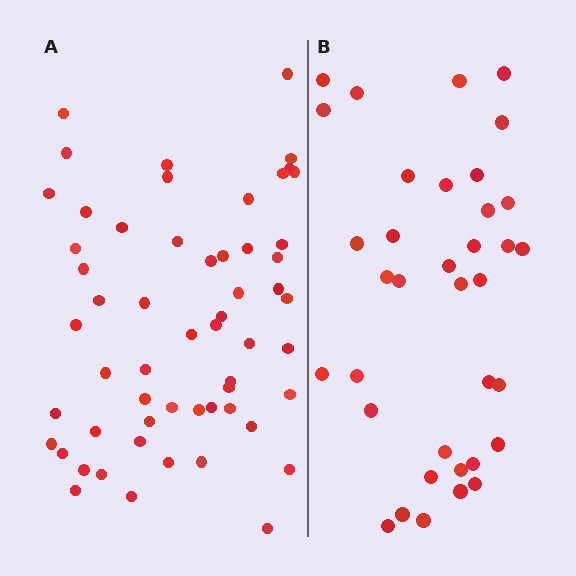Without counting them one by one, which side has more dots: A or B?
Region A (the left region) has more dots.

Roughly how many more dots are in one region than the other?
Region A has approximately 20 more dots than region B.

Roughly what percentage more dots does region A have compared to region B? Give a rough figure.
About 60% more.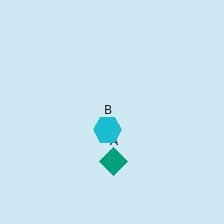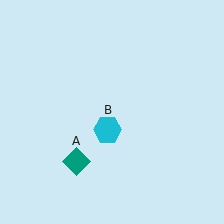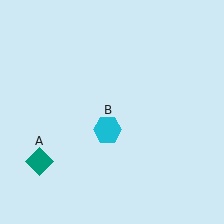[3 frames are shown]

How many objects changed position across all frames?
1 object changed position: teal diamond (object A).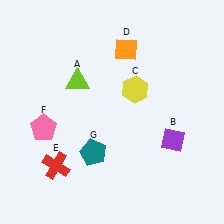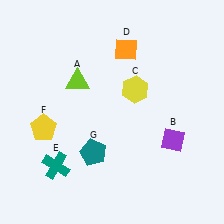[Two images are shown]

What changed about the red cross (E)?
In Image 1, E is red. In Image 2, it changed to teal.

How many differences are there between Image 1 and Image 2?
There are 2 differences between the two images.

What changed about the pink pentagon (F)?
In Image 1, F is pink. In Image 2, it changed to yellow.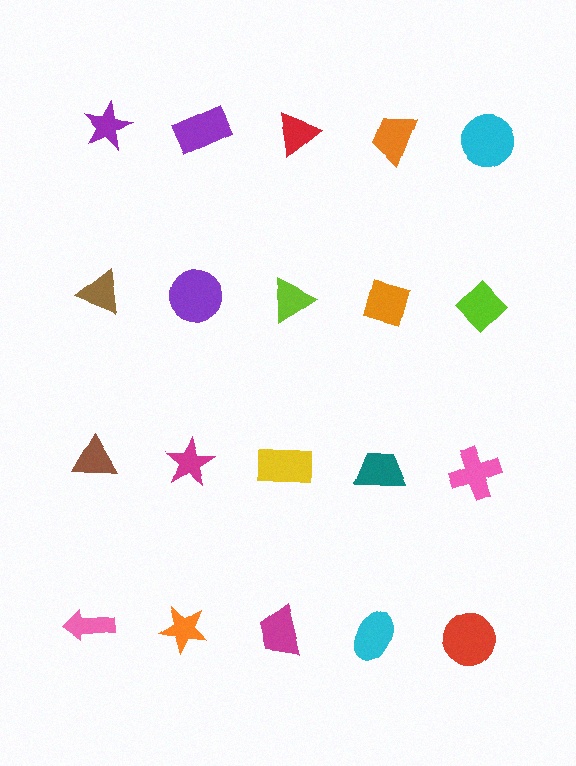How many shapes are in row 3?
5 shapes.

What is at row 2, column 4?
An orange diamond.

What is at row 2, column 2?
A purple circle.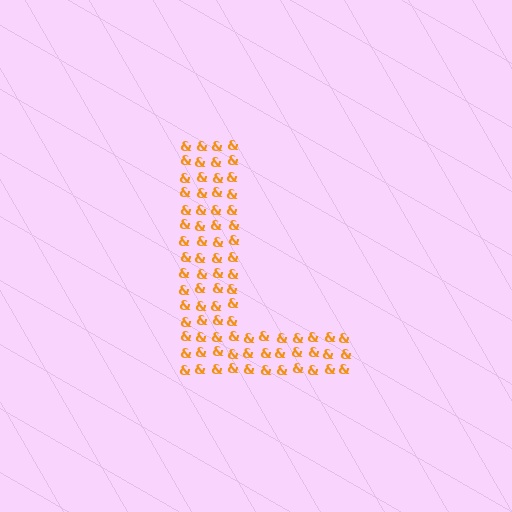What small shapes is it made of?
It is made of small ampersands.